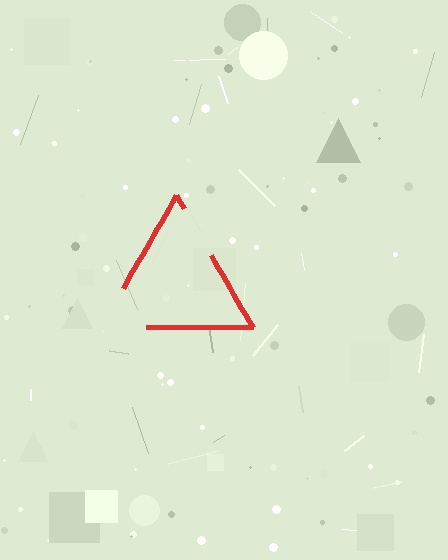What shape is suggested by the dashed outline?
The dashed outline suggests a triangle.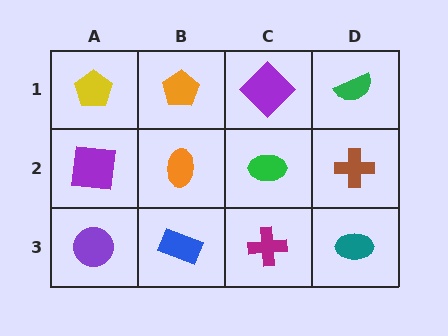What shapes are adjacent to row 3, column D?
A brown cross (row 2, column D), a magenta cross (row 3, column C).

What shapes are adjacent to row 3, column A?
A purple square (row 2, column A), a blue rectangle (row 3, column B).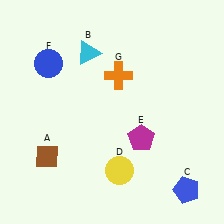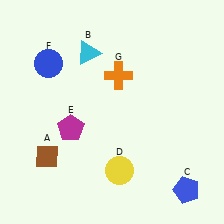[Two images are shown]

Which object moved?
The magenta pentagon (E) moved left.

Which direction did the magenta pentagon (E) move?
The magenta pentagon (E) moved left.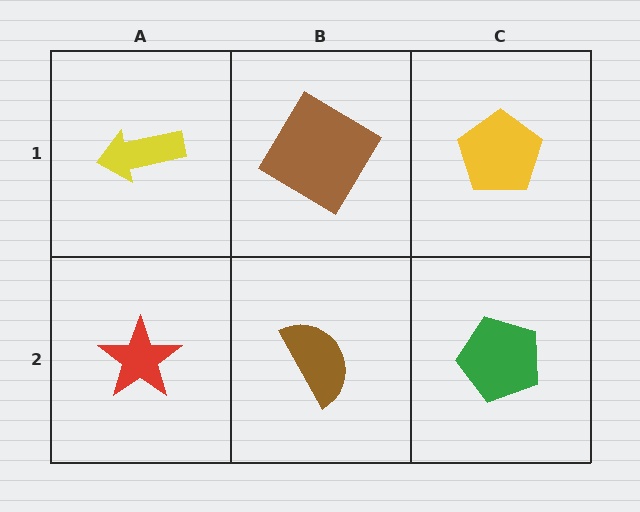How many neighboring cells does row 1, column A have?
2.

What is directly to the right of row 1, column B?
A yellow pentagon.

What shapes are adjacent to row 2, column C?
A yellow pentagon (row 1, column C), a brown semicircle (row 2, column B).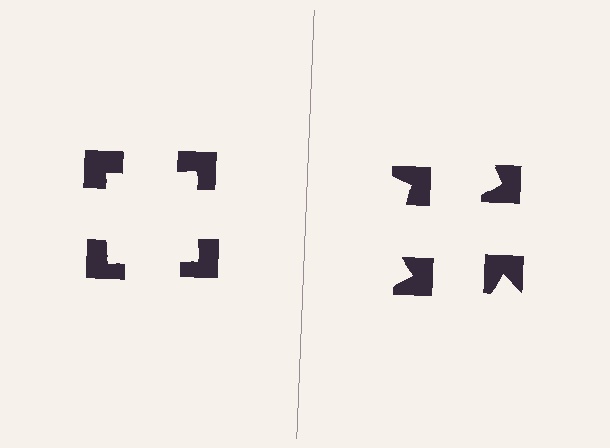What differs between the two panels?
The notched squares are positioned identically on both sides; only the wedge orientations differ. On the left they align to a square; on the right they are misaligned.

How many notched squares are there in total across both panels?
8 — 4 on each side.